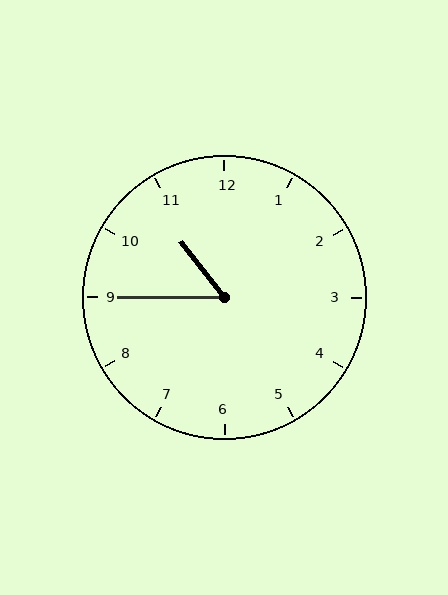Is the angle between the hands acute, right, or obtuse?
It is acute.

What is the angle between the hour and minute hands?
Approximately 52 degrees.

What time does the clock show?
10:45.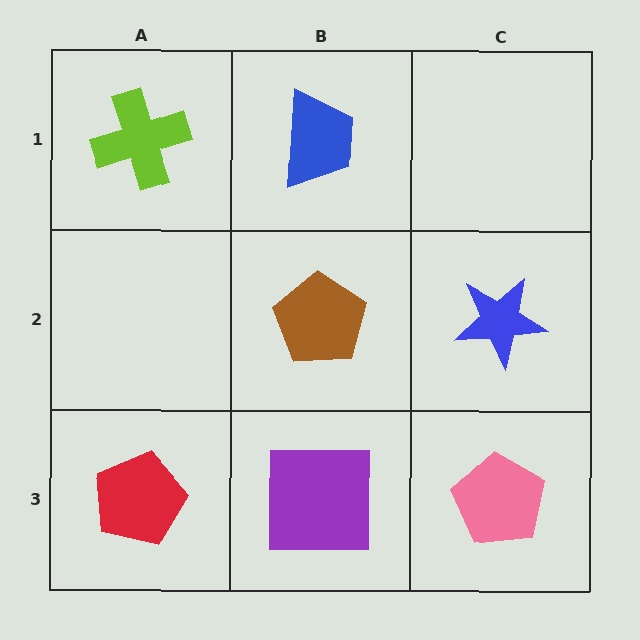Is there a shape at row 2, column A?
No, that cell is empty.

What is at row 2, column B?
A brown pentagon.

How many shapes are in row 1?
2 shapes.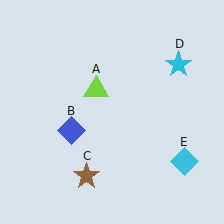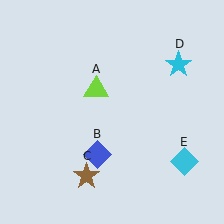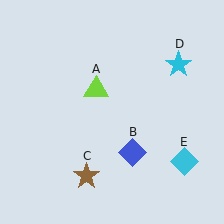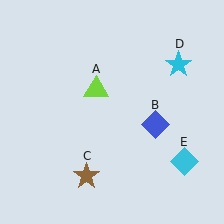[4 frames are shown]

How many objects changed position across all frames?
1 object changed position: blue diamond (object B).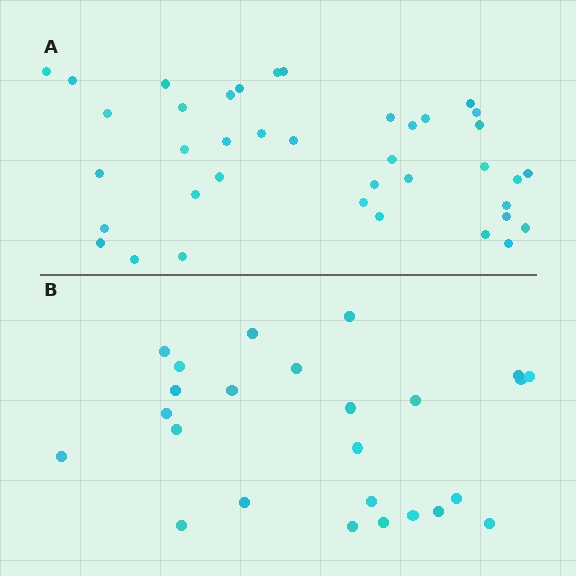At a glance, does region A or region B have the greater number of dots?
Region A (the top region) has more dots.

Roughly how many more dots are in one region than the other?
Region A has approximately 15 more dots than region B.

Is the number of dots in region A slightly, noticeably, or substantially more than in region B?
Region A has substantially more. The ratio is roughly 1.6 to 1.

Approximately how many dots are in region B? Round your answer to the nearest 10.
About 20 dots. (The exact count is 25, which rounds to 20.)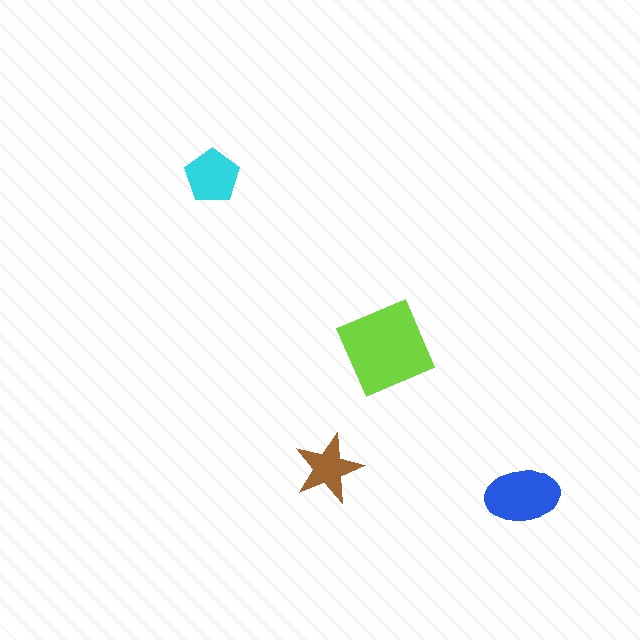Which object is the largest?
The lime square.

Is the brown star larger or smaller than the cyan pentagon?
Smaller.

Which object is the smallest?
The brown star.